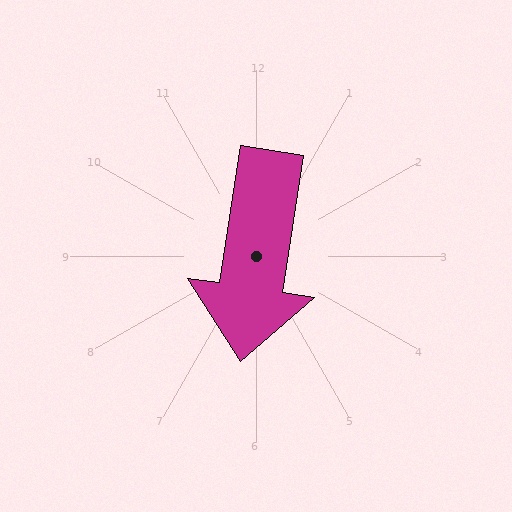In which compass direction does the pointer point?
South.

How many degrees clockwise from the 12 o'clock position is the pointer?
Approximately 189 degrees.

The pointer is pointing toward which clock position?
Roughly 6 o'clock.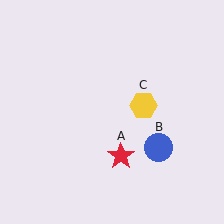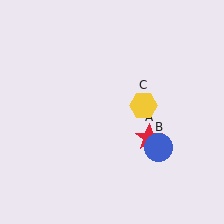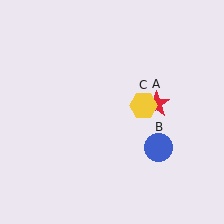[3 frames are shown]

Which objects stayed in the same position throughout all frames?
Blue circle (object B) and yellow hexagon (object C) remained stationary.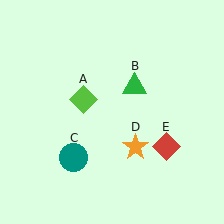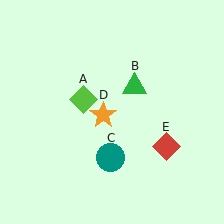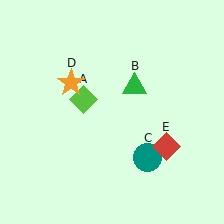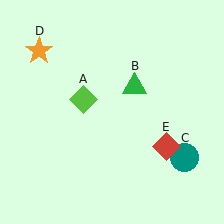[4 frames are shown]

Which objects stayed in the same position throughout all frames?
Lime diamond (object A) and green triangle (object B) and red diamond (object E) remained stationary.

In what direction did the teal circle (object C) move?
The teal circle (object C) moved right.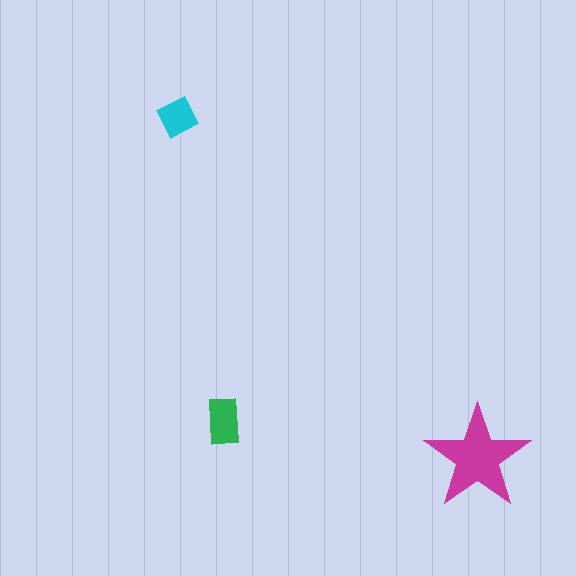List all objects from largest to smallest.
The magenta star, the green rectangle, the cyan diamond.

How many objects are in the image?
There are 3 objects in the image.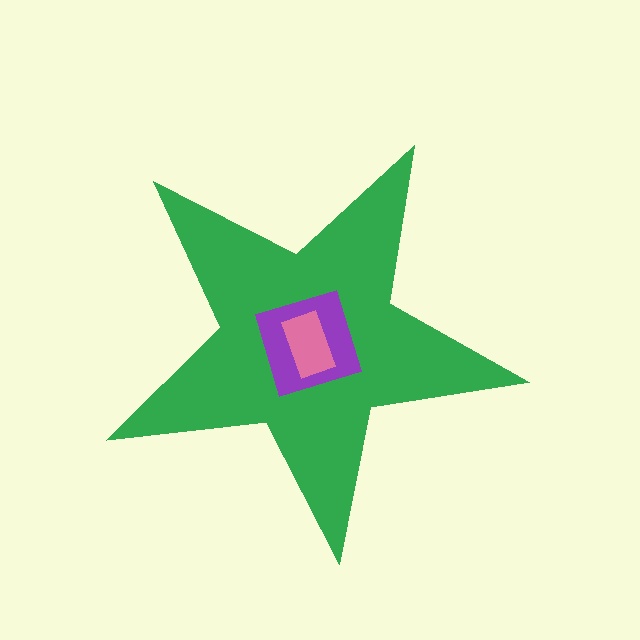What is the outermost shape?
The green star.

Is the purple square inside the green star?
Yes.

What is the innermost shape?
The pink rectangle.